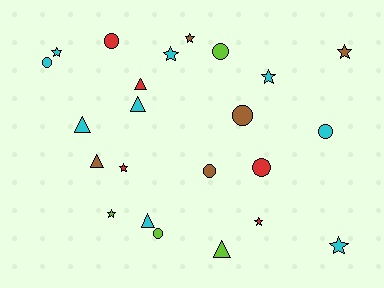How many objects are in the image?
There are 23 objects.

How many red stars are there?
There are 2 red stars.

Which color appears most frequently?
Cyan, with 9 objects.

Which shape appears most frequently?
Star, with 9 objects.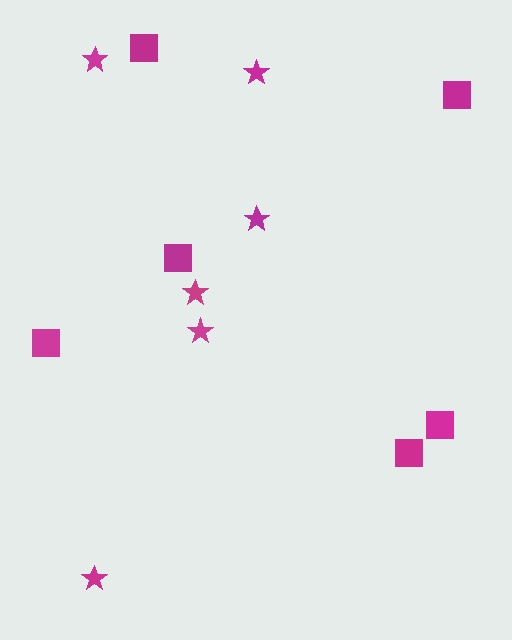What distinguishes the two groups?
There are 2 groups: one group of stars (6) and one group of squares (6).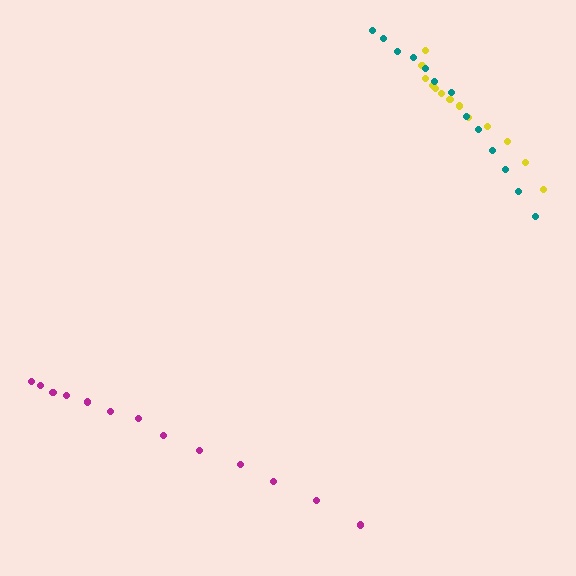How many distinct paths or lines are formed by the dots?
There are 3 distinct paths.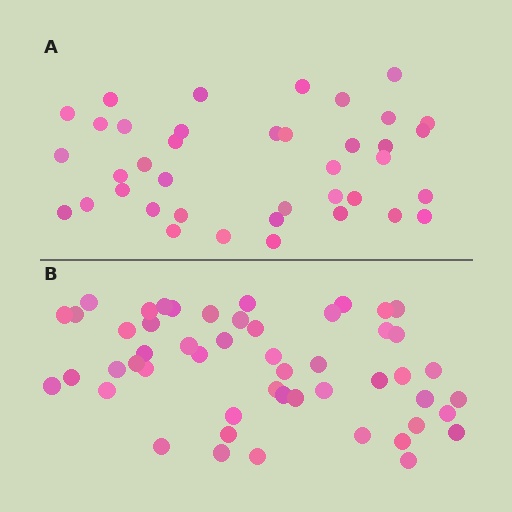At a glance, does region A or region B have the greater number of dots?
Region B (the bottom region) has more dots.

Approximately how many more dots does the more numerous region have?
Region B has roughly 12 or so more dots than region A.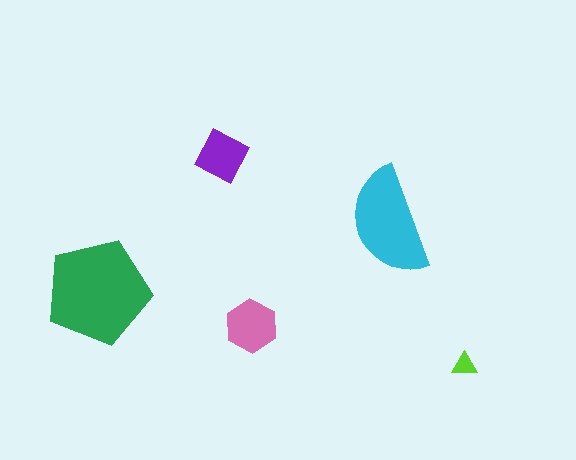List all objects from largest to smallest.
The green pentagon, the cyan semicircle, the pink hexagon, the purple square, the lime triangle.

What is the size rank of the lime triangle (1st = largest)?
5th.